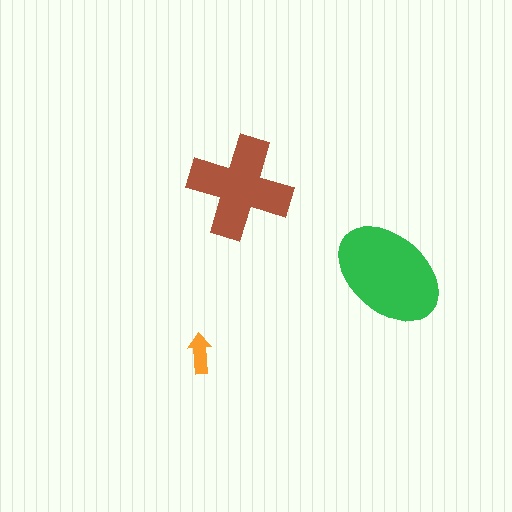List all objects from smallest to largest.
The orange arrow, the brown cross, the green ellipse.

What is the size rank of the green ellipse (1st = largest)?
1st.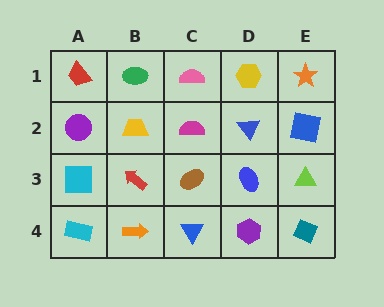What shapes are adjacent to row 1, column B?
A yellow trapezoid (row 2, column B), a red trapezoid (row 1, column A), a pink semicircle (row 1, column C).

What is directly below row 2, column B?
A red arrow.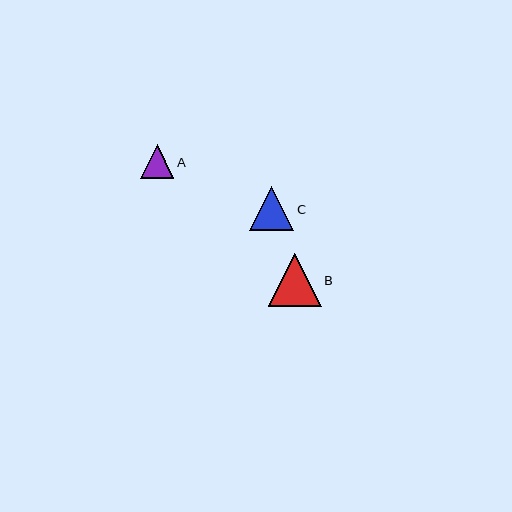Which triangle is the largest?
Triangle B is the largest with a size of approximately 52 pixels.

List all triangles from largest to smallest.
From largest to smallest: B, C, A.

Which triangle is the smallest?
Triangle A is the smallest with a size of approximately 33 pixels.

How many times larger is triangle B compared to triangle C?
Triangle B is approximately 1.2 times the size of triangle C.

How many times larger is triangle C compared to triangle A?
Triangle C is approximately 1.3 times the size of triangle A.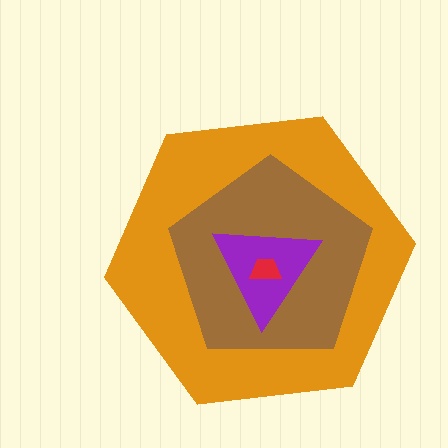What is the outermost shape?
The orange hexagon.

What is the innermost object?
The red trapezoid.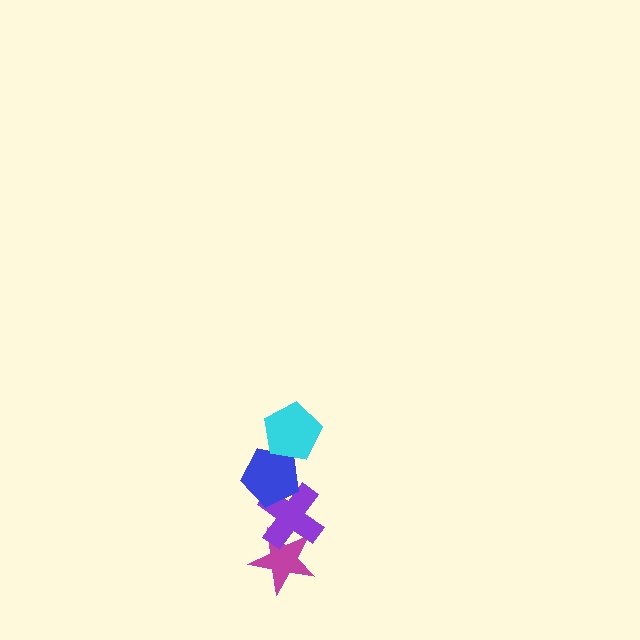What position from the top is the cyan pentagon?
The cyan pentagon is 1st from the top.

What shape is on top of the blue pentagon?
The cyan pentagon is on top of the blue pentagon.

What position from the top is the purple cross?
The purple cross is 3rd from the top.